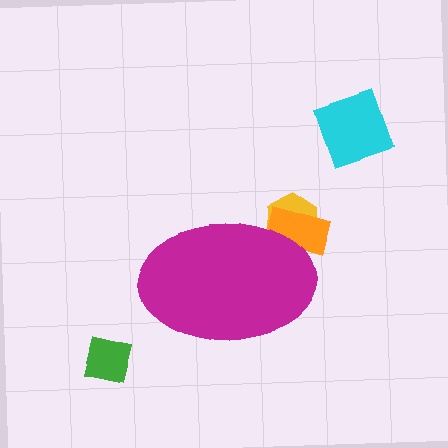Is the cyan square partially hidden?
No, the cyan square is fully visible.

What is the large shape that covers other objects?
A magenta ellipse.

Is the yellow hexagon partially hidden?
Yes, the yellow hexagon is partially hidden behind the magenta ellipse.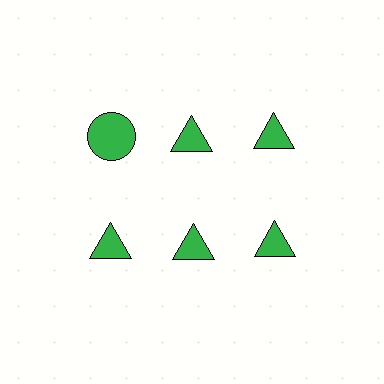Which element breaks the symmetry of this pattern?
The green circle in the top row, leftmost column breaks the symmetry. All other shapes are green triangles.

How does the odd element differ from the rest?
It has a different shape: circle instead of triangle.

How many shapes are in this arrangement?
There are 6 shapes arranged in a grid pattern.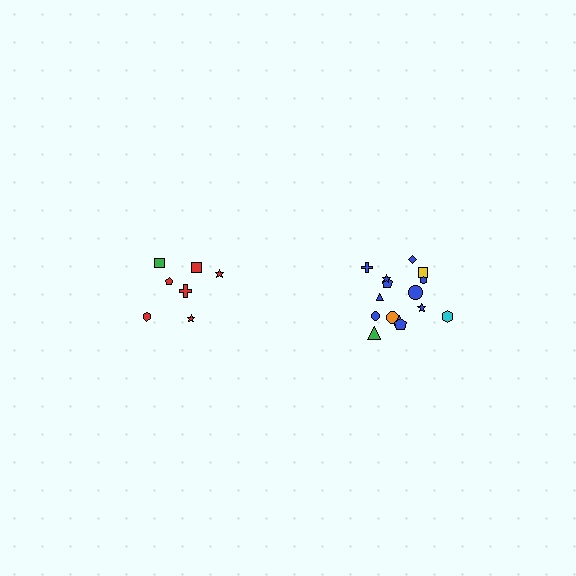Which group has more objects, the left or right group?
The right group.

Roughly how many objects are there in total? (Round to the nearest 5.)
Roughly 20 objects in total.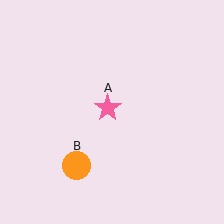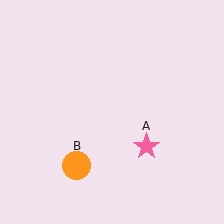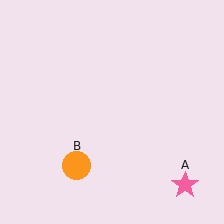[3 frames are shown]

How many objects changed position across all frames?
1 object changed position: pink star (object A).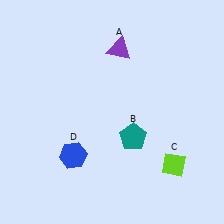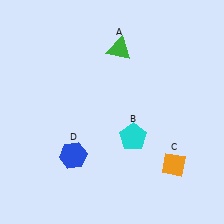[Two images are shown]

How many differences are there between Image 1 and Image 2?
There are 3 differences between the two images.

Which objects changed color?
A changed from purple to green. B changed from teal to cyan. C changed from lime to orange.